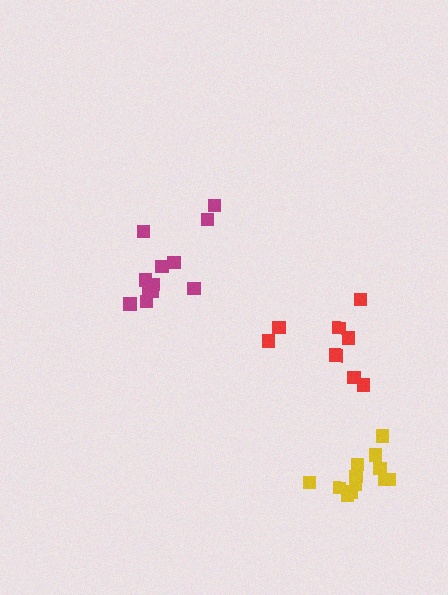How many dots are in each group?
Group 1: 12 dots, Group 2: 12 dots, Group 3: 8 dots (32 total).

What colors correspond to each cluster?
The clusters are colored: yellow, magenta, red.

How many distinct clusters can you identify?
There are 3 distinct clusters.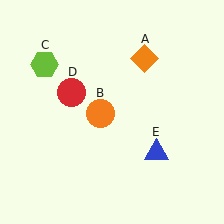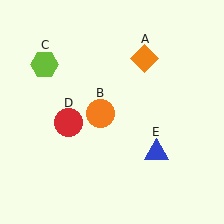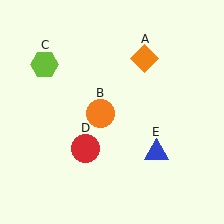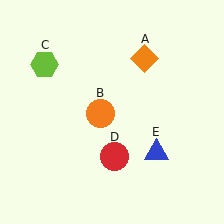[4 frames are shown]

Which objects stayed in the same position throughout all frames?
Orange diamond (object A) and orange circle (object B) and lime hexagon (object C) and blue triangle (object E) remained stationary.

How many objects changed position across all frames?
1 object changed position: red circle (object D).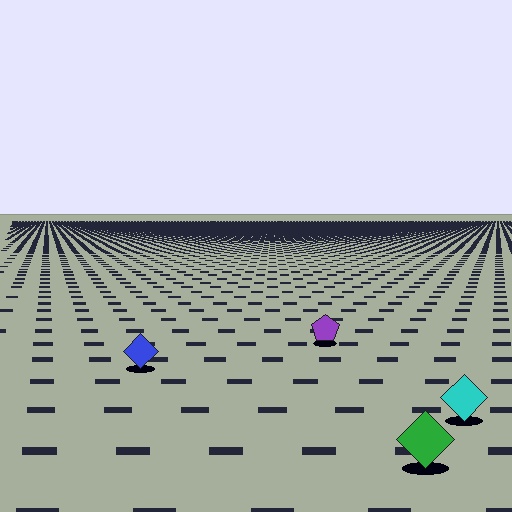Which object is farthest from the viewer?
The purple pentagon is farthest from the viewer. It appears smaller and the ground texture around it is denser.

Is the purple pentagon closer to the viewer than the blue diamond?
No. The blue diamond is closer — you can tell from the texture gradient: the ground texture is coarser near it.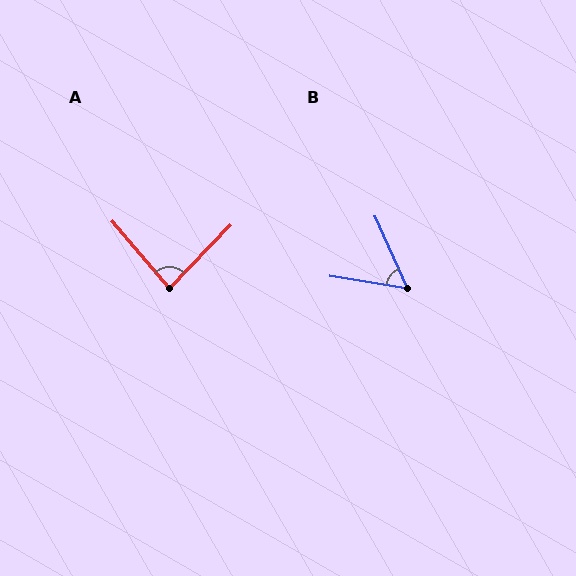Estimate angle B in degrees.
Approximately 57 degrees.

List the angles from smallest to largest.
B (57°), A (84°).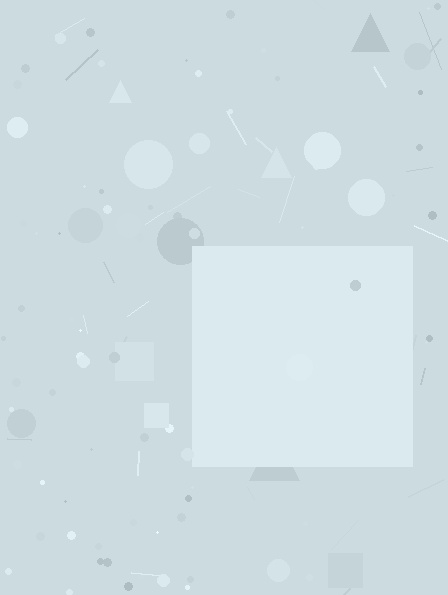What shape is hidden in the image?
A square is hidden in the image.